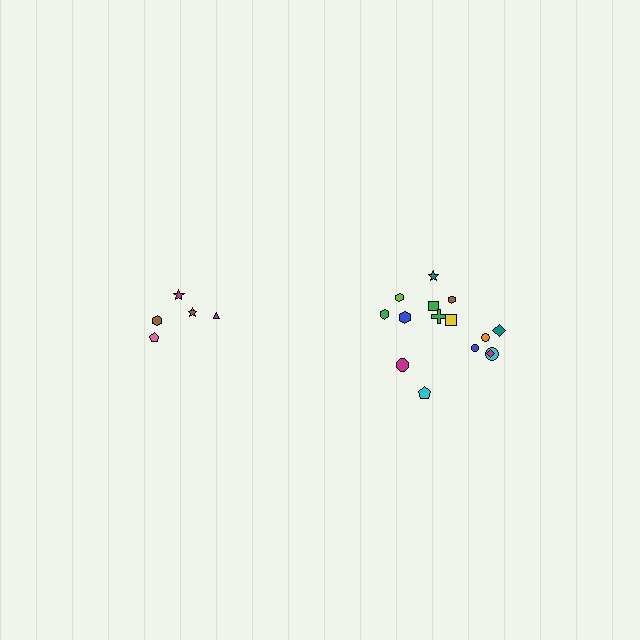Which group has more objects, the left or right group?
The right group.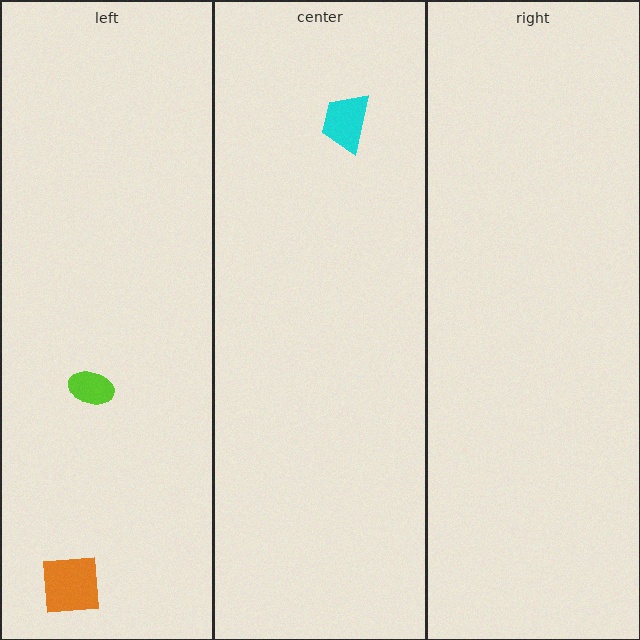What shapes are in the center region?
The cyan trapezoid.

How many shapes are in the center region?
1.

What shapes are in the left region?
The orange square, the lime ellipse.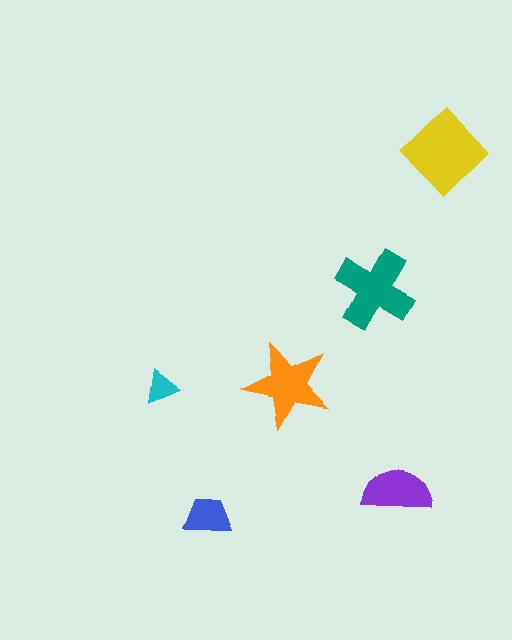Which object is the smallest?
The cyan triangle.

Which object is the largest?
The yellow diamond.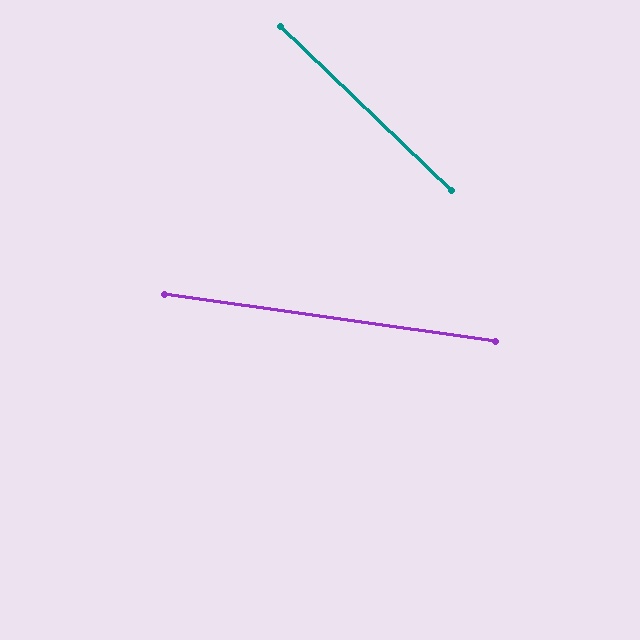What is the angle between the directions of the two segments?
Approximately 36 degrees.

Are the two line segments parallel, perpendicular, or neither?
Neither parallel nor perpendicular — they differ by about 36°.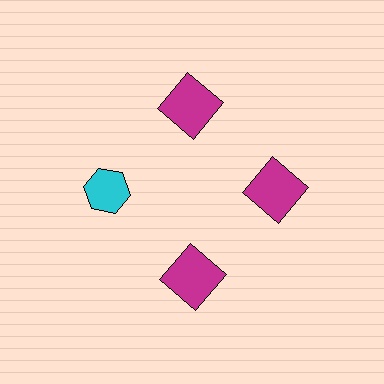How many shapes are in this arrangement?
There are 4 shapes arranged in a ring pattern.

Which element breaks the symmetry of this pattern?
The cyan hexagon at roughly the 9 o'clock position breaks the symmetry. All other shapes are magenta squares.